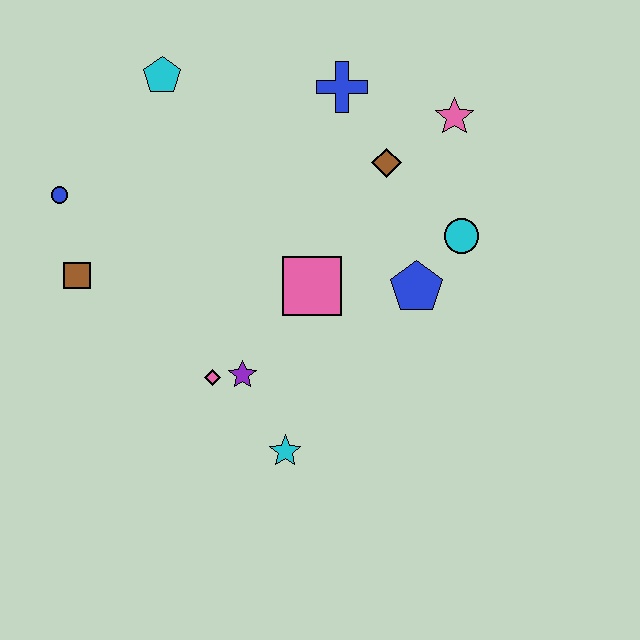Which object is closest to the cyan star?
The purple star is closest to the cyan star.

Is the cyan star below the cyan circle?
Yes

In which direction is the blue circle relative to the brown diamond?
The blue circle is to the left of the brown diamond.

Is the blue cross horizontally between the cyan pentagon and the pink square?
No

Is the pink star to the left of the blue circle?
No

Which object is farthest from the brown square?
The pink star is farthest from the brown square.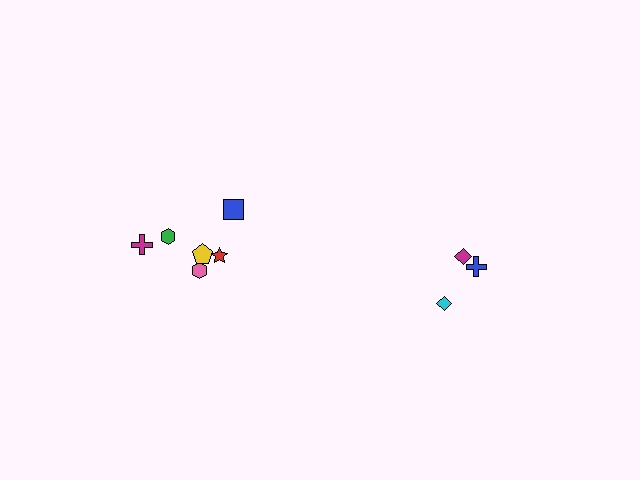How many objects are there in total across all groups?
There are 9 objects.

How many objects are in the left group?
There are 6 objects.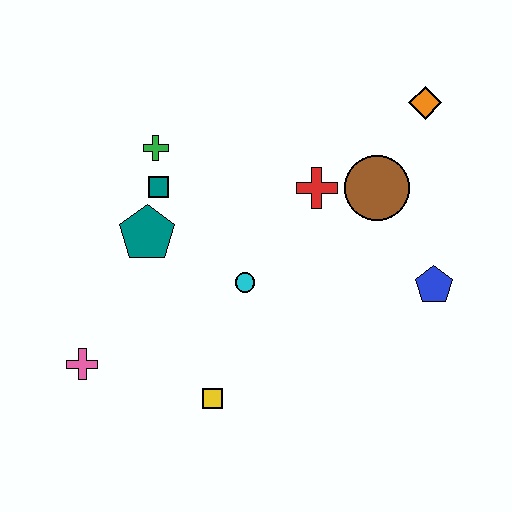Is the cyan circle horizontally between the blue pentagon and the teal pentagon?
Yes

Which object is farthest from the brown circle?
The pink cross is farthest from the brown circle.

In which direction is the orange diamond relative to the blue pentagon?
The orange diamond is above the blue pentagon.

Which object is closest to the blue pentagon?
The brown circle is closest to the blue pentagon.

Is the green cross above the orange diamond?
No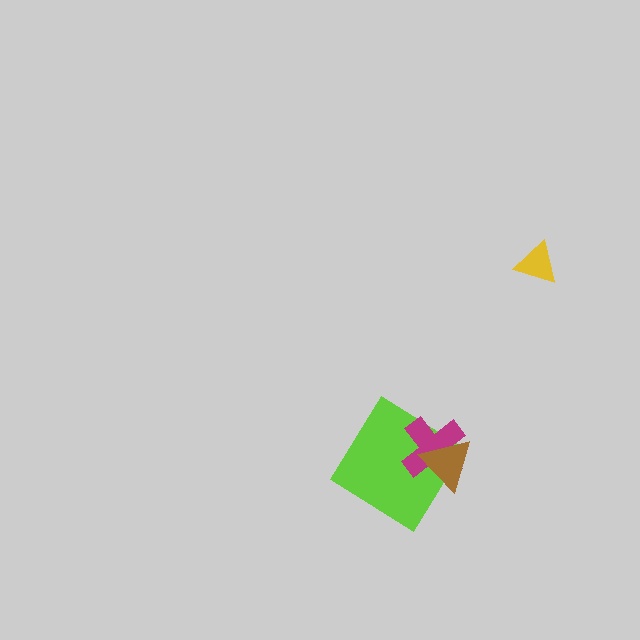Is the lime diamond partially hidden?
Yes, it is partially covered by another shape.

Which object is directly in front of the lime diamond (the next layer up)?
The magenta cross is directly in front of the lime diamond.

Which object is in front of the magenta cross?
The brown triangle is in front of the magenta cross.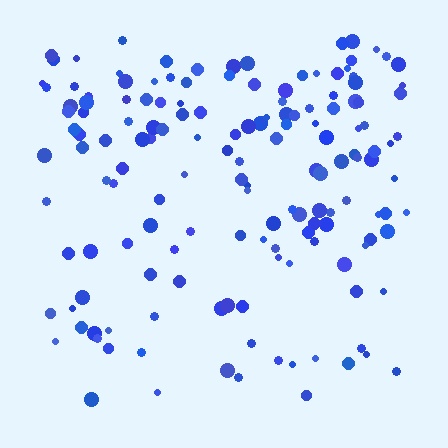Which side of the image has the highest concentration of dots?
The top.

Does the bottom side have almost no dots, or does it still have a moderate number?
Still a moderate number, just noticeably fewer than the top.